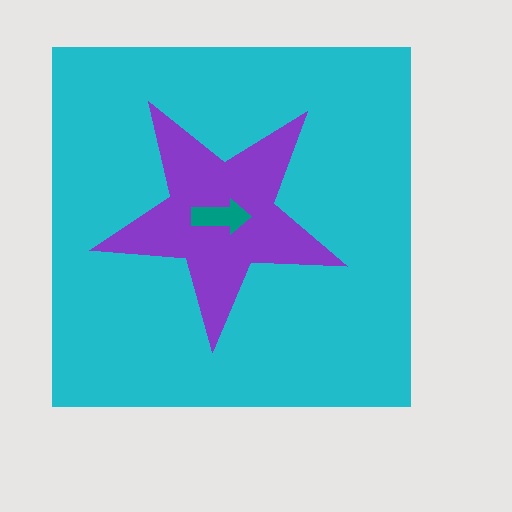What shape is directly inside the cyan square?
The purple star.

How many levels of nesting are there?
3.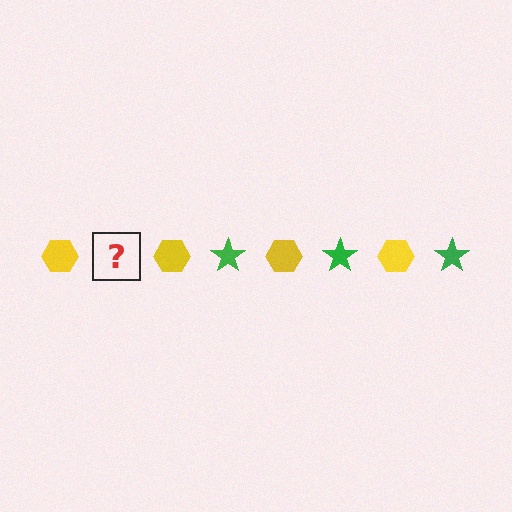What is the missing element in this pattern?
The missing element is a green star.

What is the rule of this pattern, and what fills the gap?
The rule is that the pattern alternates between yellow hexagon and green star. The gap should be filled with a green star.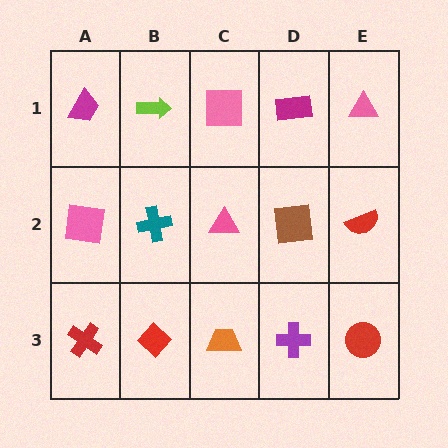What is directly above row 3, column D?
A brown square.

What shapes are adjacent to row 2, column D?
A magenta rectangle (row 1, column D), a purple cross (row 3, column D), a pink triangle (row 2, column C), a red semicircle (row 2, column E).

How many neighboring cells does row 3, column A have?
2.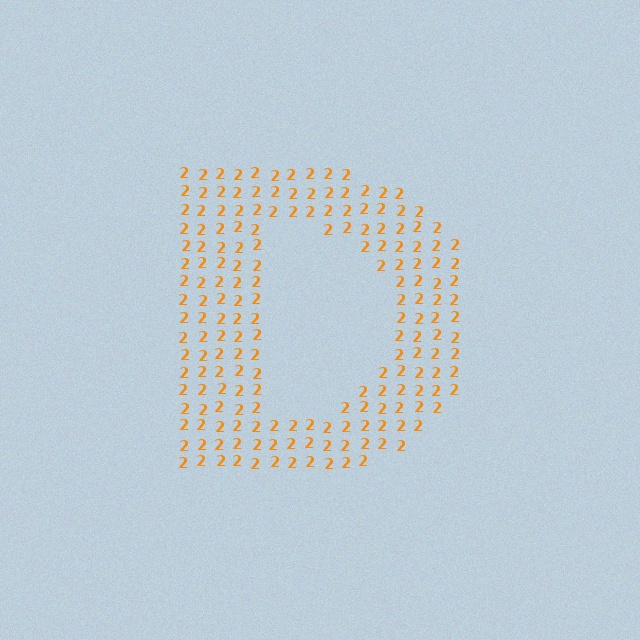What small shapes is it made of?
It is made of small digit 2's.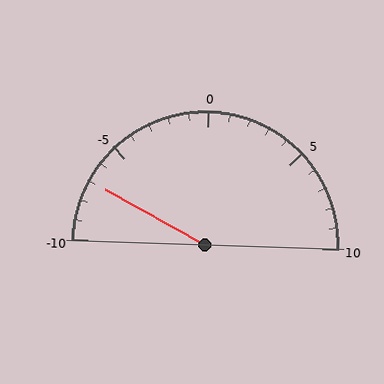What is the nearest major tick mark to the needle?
The nearest major tick mark is -5.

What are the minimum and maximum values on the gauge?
The gauge ranges from -10 to 10.